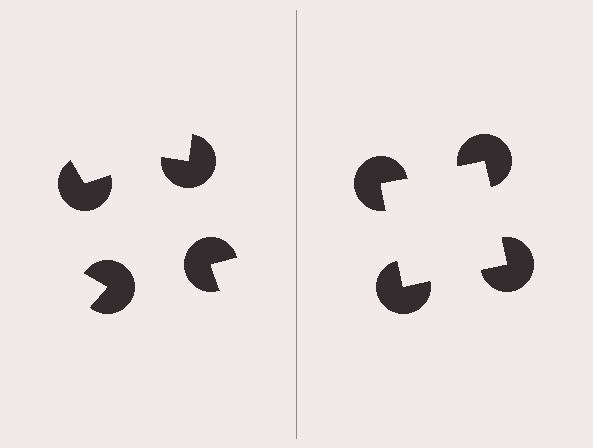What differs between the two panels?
The pac-man discs are positioned identically on both sides; only the wedge orientations differ. On the right they align to a square; on the left they are misaligned.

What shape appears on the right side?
An illusory square.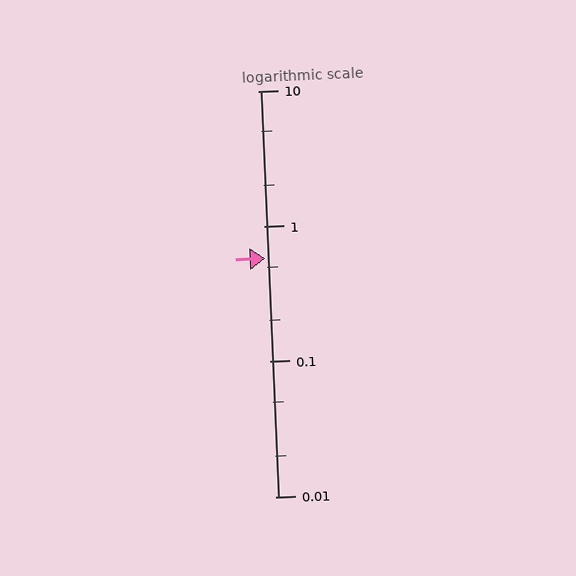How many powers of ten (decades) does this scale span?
The scale spans 3 decades, from 0.01 to 10.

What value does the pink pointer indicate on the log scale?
The pointer indicates approximately 0.58.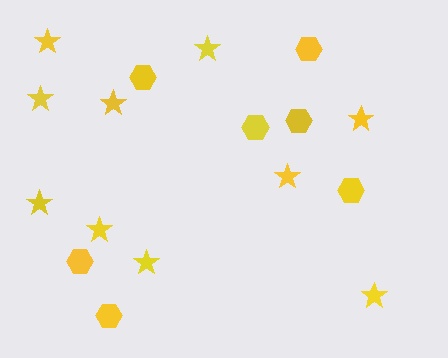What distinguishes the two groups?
There are 2 groups: one group of stars (10) and one group of hexagons (7).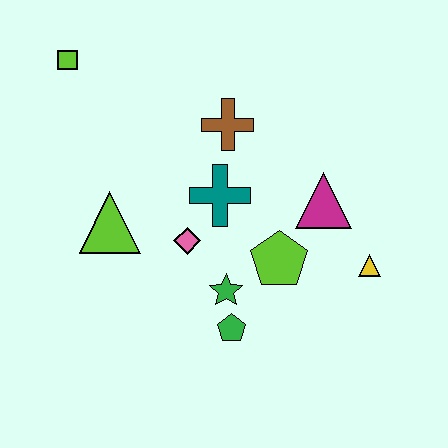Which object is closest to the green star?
The green pentagon is closest to the green star.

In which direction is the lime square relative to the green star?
The lime square is above the green star.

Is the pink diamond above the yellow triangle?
Yes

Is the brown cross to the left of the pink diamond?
No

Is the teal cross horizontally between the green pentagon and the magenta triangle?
No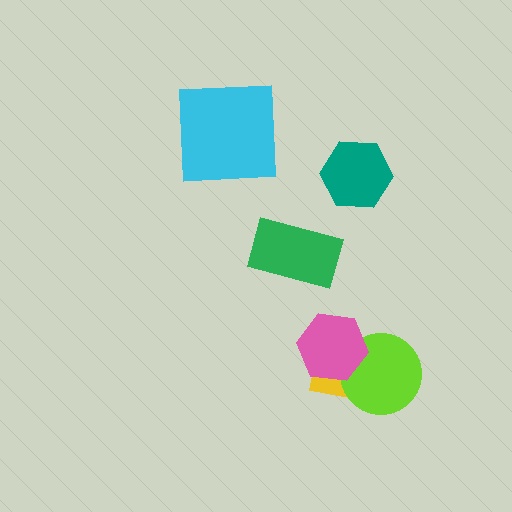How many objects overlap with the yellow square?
2 objects overlap with the yellow square.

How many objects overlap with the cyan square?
0 objects overlap with the cyan square.